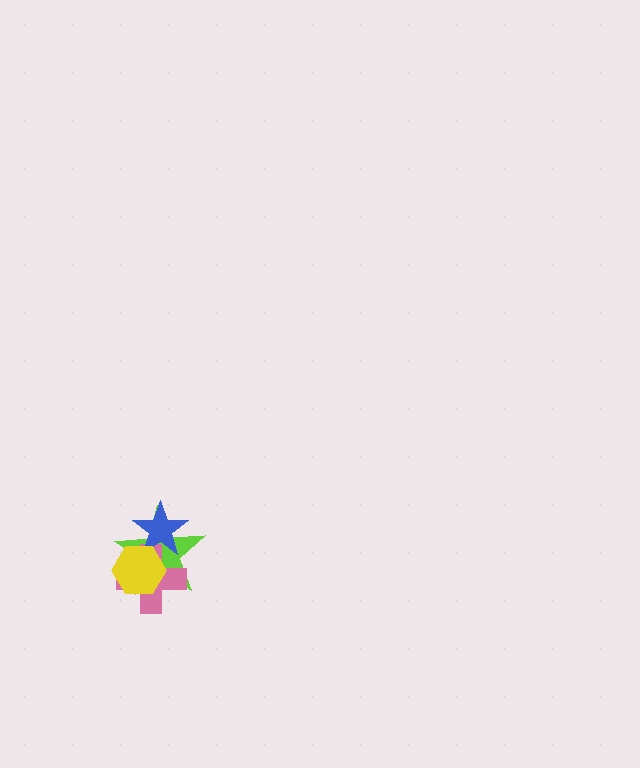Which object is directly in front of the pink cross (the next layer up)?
The blue star is directly in front of the pink cross.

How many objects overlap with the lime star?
3 objects overlap with the lime star.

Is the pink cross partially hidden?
Yes, it is partially covered by another shape.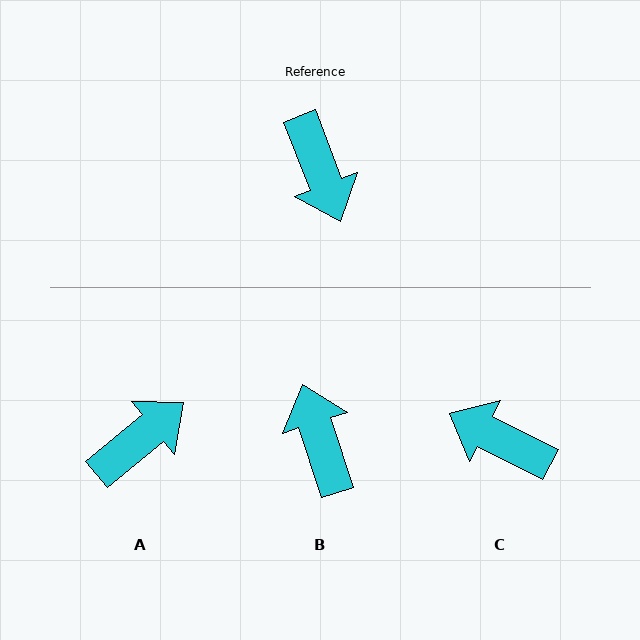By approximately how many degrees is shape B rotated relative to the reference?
Approximately 177 degrees counter-clockwise.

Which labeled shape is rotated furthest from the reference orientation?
B, about 177 degrees away.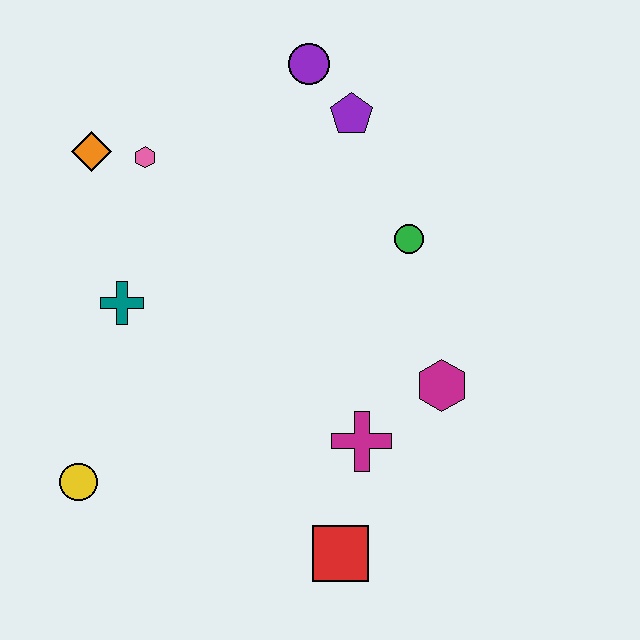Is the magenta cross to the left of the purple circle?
No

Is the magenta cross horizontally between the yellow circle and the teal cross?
No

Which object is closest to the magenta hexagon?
The magenta cross is closest to the magenta hexagon.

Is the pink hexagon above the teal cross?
Yes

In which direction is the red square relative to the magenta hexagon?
The red square is below the magenta hexagon.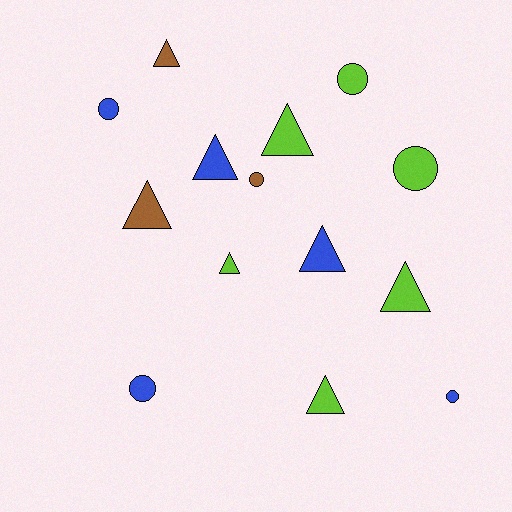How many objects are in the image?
There are 14 objects.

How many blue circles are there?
There are 3 blue circles.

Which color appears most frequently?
Lime, with 6 objects.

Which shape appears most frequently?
Triangle, with 8 objects.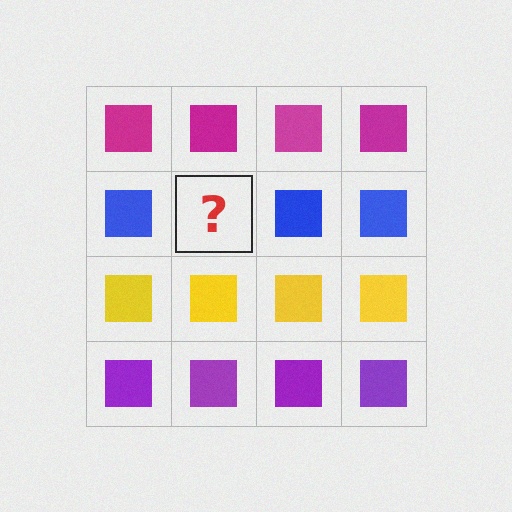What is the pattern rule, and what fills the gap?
The rule is that each row has a consistent color. The gap should be filled with a blue square.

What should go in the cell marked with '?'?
The missing cell should contain a blue square.